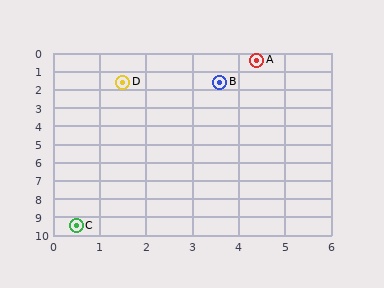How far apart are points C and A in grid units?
Points C and A are about 9.9 grid units apart.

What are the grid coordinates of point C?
Point C is at approximately (0.5, 9.5).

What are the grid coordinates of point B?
Point B is at approximately (3.6, 1.6).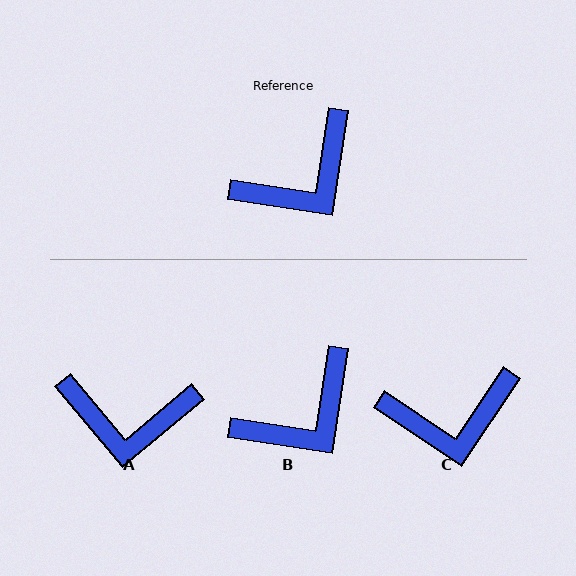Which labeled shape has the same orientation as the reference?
B.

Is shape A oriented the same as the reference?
No, it is off by about 42 degrees.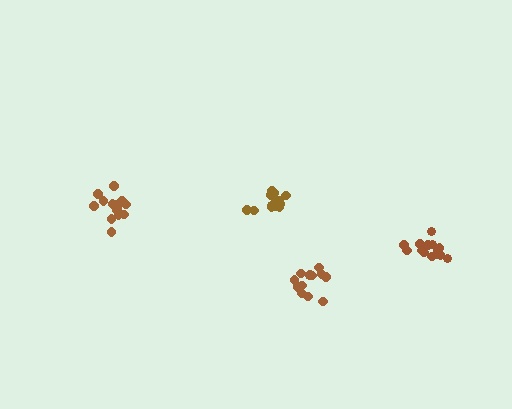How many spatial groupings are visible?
There are 4 spatial groupings.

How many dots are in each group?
Group 1: 14 dots, Group 2: 13 dots, Group 3: 15 dots, Group 4: 13 dots (55 total).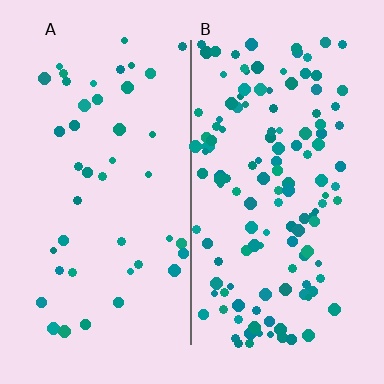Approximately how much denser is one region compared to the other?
Approximately 3.0× — region B over region A.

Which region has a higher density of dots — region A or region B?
B (the right).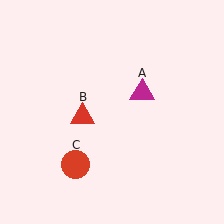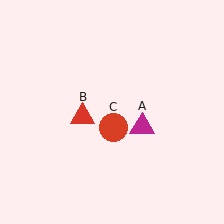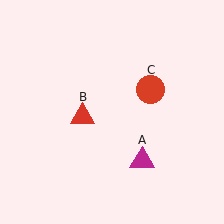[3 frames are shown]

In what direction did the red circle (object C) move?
The red circle (object C) moved up and to the right.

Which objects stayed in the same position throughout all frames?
Red triangle (object B) remained stationary.